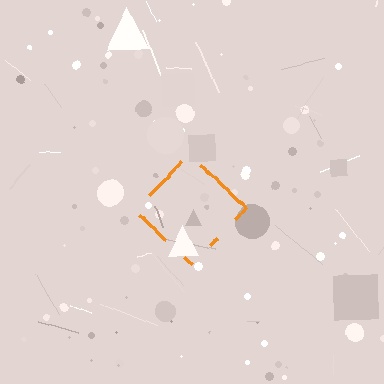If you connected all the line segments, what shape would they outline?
They would outline a diamond.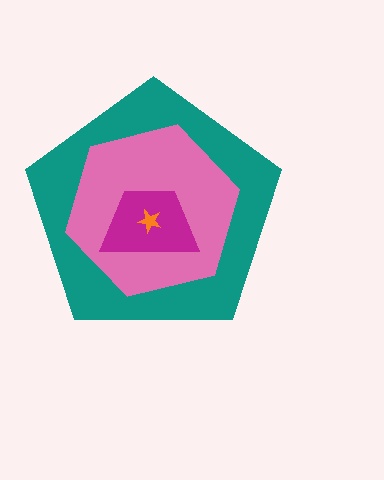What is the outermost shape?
The teal pentagon.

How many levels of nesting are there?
4.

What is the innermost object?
The orange star.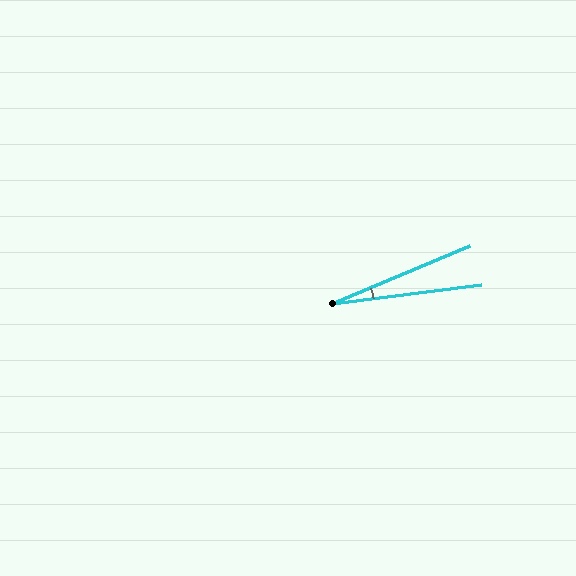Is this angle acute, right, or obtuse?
It is acute.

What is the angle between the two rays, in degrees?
Approximately 15 degrees.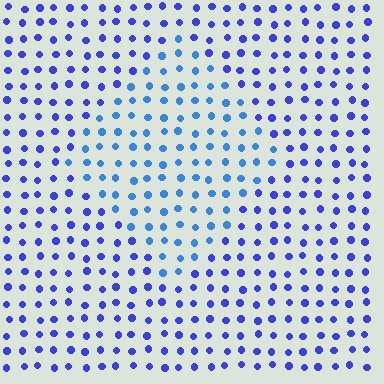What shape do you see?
I see a diamond.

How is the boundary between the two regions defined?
The boundary is defined purely by a slight shift in hue (about 28 degrees). Spacing, size, and orientation are identical on both sides.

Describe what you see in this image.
The image is filled with small blue elements in a uniform arrangement. A diamond-shaped region is visible where the elements are tinted to a slightly different hue, forming a subtle color boundary.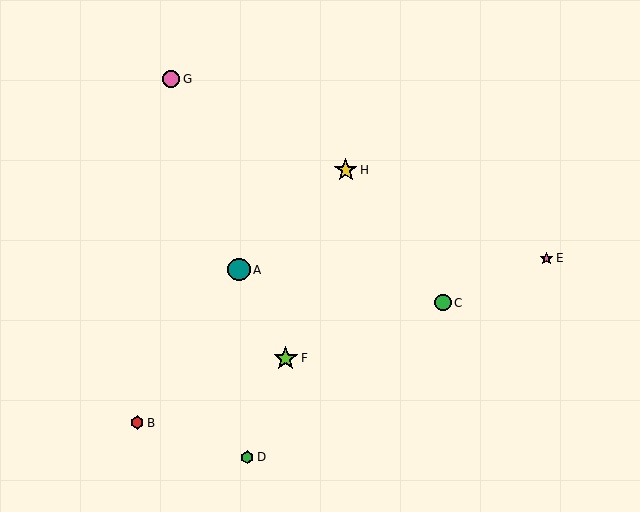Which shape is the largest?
The lime star (labeled F) is the largest.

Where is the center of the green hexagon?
The center of the green hexagon is at (247, 457).